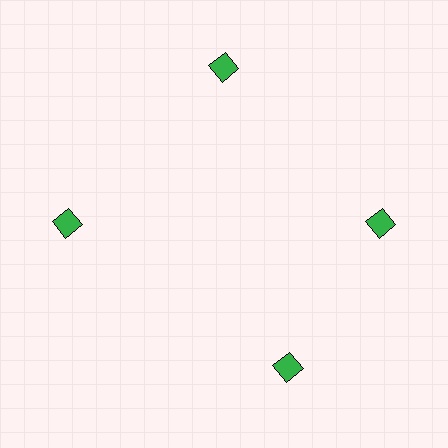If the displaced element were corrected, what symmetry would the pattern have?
It would have 4-fold rotational symmetry — the pattern would map onto itself every 90 degrees.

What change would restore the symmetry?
The symmetry would be restored by rotating it back into even spacing with its neighbors so that all 4 diamonds sit at equal angles and equal distance from the center.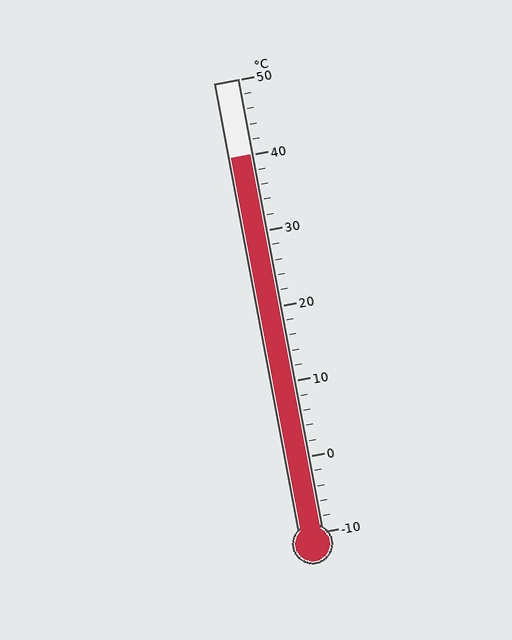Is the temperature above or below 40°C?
The temperature is at 40°C.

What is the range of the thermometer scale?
The thermometer scale ranges from -10°C to 50°C.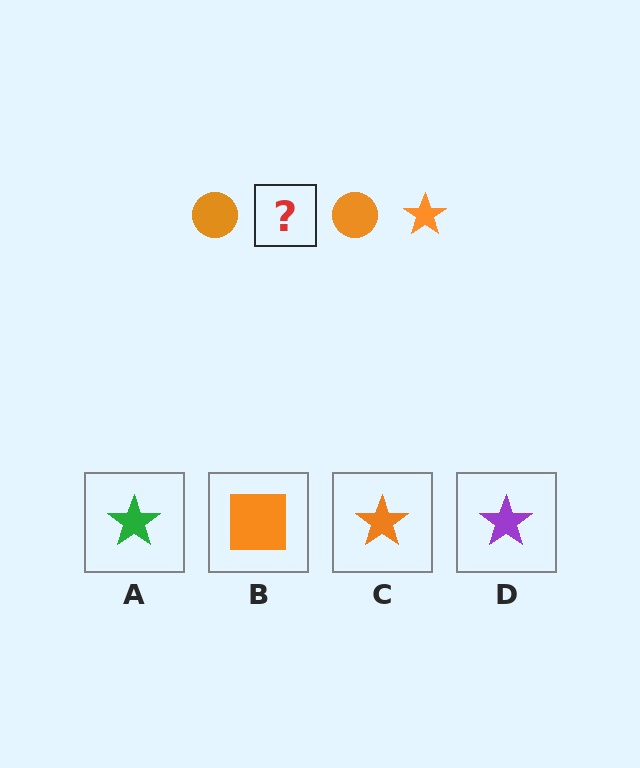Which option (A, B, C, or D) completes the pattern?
C.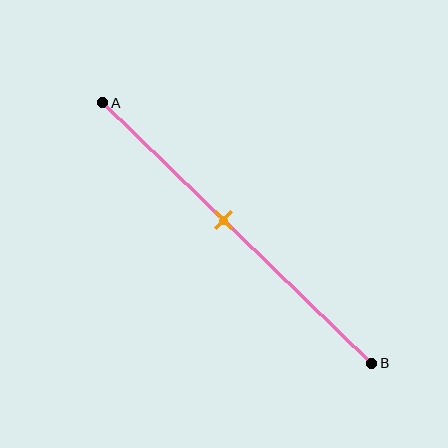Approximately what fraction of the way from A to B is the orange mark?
The orange mark is approximately 45% of the way from A to B.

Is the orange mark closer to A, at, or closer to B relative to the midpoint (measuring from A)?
The orange mark is closer to point A than the midpoint of segment AB.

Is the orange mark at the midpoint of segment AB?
No, the mark is at about 45% from A, not at the 50% midpoint.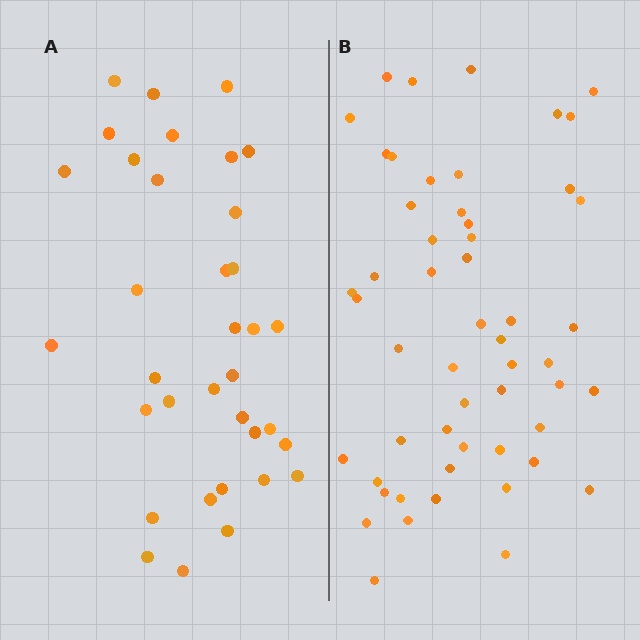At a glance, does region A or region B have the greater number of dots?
Region B (the right region) has more dots.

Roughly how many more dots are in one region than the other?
Region B has approximately 20 more dots than region A.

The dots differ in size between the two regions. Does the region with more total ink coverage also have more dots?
No. Region A has more total ink coverage because its dots are larger, but region B actually contains more individual dots. Total area can be misleading — the number of items is what matters here.